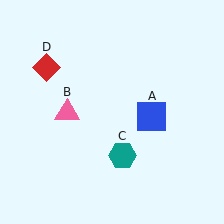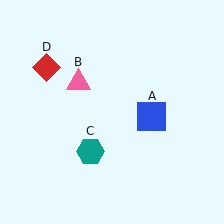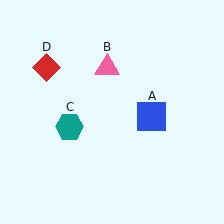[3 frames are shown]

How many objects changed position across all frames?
2 objects changed position: pink triangle (object B), teal hexagon (object C).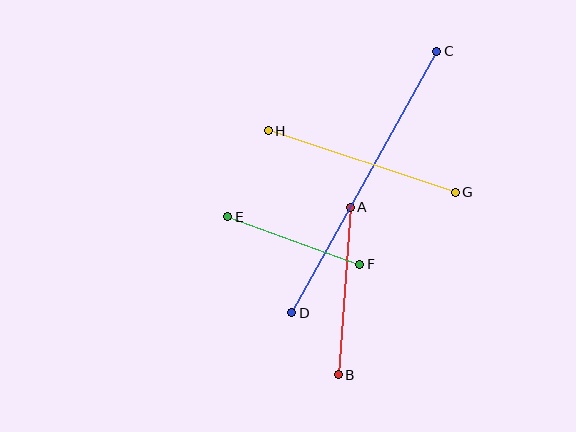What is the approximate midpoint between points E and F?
The midpoint is at approximately (294, 241) pixels.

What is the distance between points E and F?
The distance is approximately 140 pixels.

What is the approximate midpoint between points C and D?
The midpoint is at approximately (364, 182) pixels.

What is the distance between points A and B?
The distance is approximately 168 pixels.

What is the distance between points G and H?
The distance is approximately 197 pixels.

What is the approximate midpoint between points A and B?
The midpoint is at approximately (344, 291) pixels.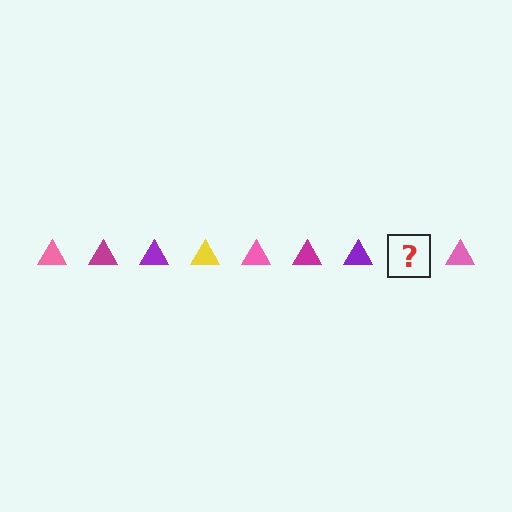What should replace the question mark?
The question mark should be replaced with a yellow triangle.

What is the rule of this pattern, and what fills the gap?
The rule is that the pattern cycles through pink, magenta, purple, yellow triangles. The gap should be filled with a yellow triangle.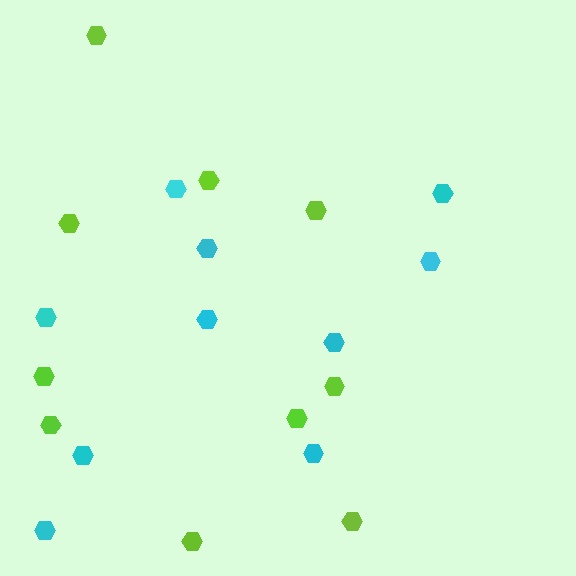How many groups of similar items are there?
There are 2 groups: one group of cyan hexagons (10) and one group of lime hexagons (10).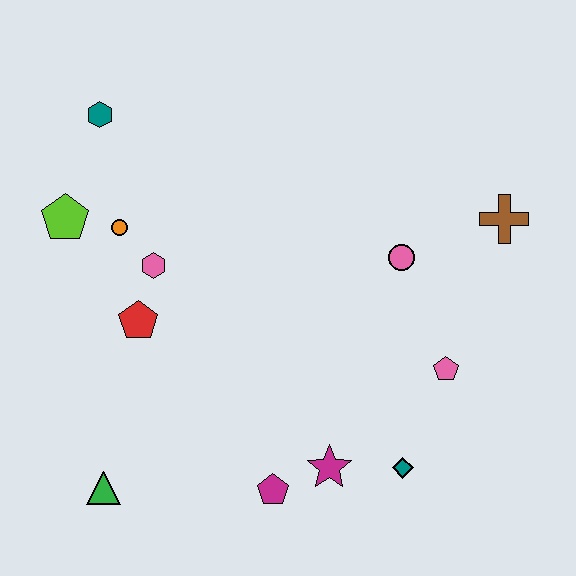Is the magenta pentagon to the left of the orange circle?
No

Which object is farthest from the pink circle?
The green triangle is farthest from the pink circle.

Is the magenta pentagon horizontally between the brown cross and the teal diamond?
No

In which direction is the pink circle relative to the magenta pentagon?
The pink circle is above the magenta pentagon.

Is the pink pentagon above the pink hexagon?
No